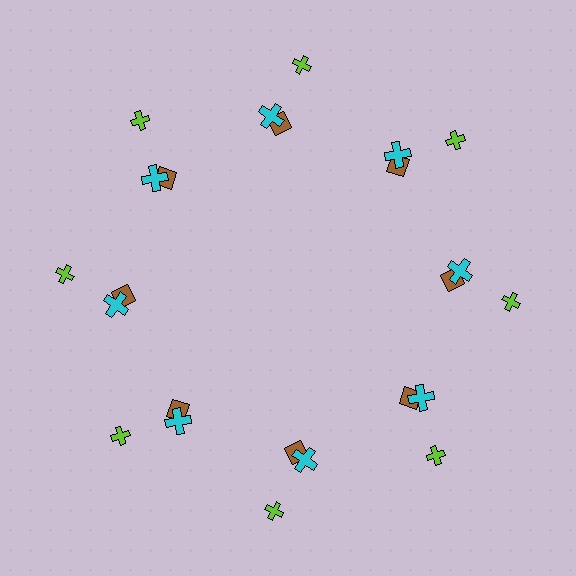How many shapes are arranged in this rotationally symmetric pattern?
There are 24 shapes, arranged in 8 groups of 3.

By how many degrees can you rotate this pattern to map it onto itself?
The pattern maps onto itself every 45 degrees of rotation.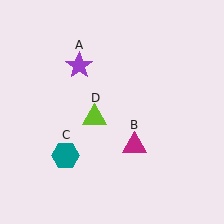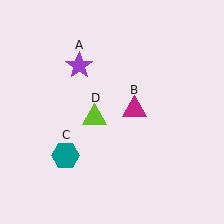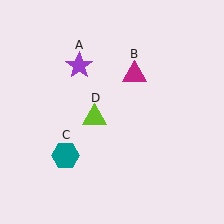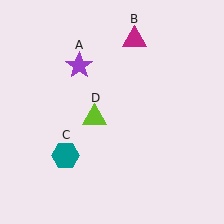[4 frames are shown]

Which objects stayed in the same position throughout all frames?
Purple star (object A) and teal hexagon (object C) and lime triangle (object D) remained stationary.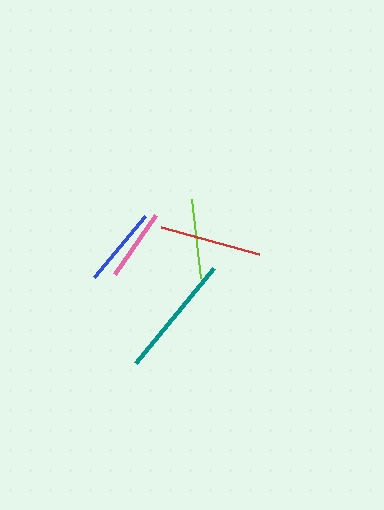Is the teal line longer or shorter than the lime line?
The teal line is longer than the lime line.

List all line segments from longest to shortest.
From longest to shortest: teal, red, lime, blue, pink.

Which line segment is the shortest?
The pink line is the shortest at approximately 71 pixels.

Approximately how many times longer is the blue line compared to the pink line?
The blue line is approximately 1.1 times the length of the pink line.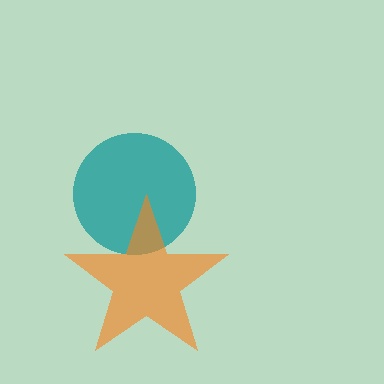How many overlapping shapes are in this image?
There are 2 overlapping shapes in the image.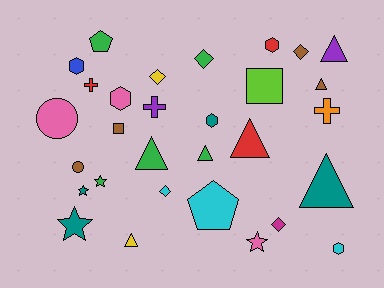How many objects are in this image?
There are 30 objects.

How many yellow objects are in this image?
There are 2 yellow objects.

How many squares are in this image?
There are 2 squares.